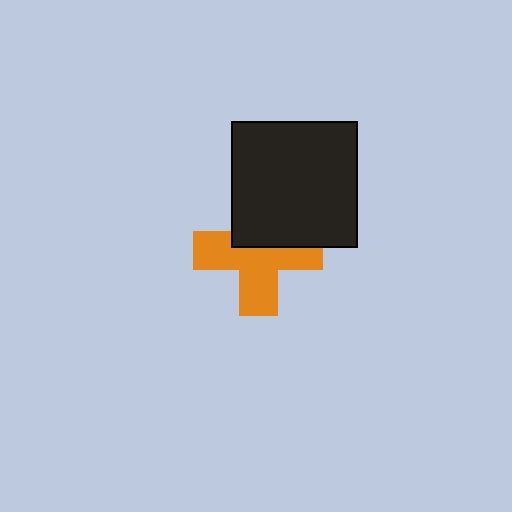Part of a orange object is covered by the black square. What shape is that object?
It is a cross.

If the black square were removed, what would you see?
You would see the complete orange cross.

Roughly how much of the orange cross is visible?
About half of it is visible (roughly 62%).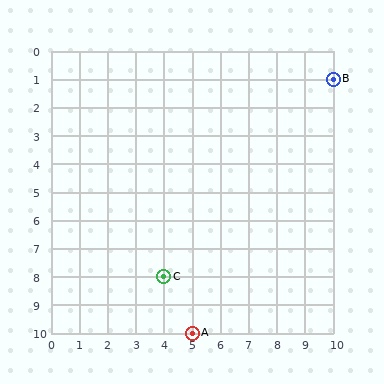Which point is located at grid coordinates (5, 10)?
Point A is at (5, 10).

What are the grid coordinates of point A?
Point A is at grid coordinates (5, 10).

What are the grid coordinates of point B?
Point B is at grid coordinates (10, 1).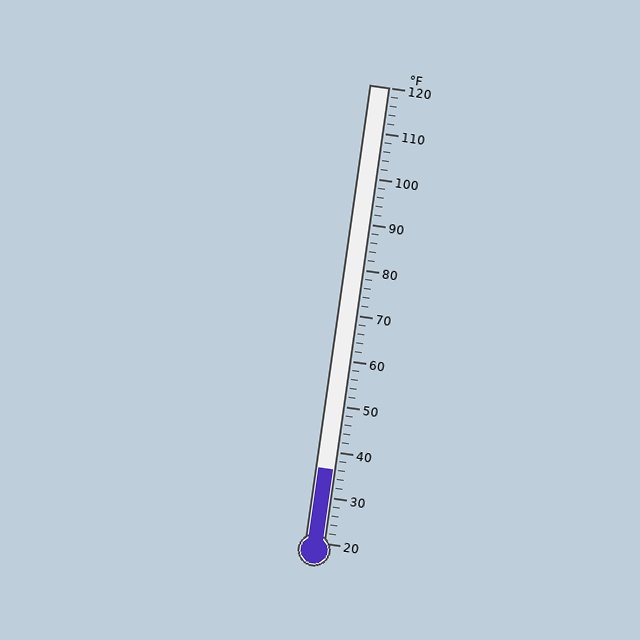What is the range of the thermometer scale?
The thermometer scale ranges from 20°F to 120°F.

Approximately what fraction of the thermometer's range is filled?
The thermometer is filled to approximately 15% of its range.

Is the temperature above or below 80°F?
The temperature is below 80°F.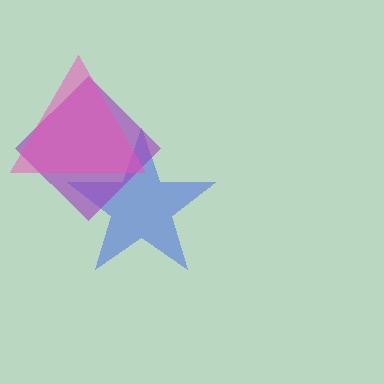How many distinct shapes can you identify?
There are 3 distinct shapes: a blue star, a purple diamond, a pink triangle.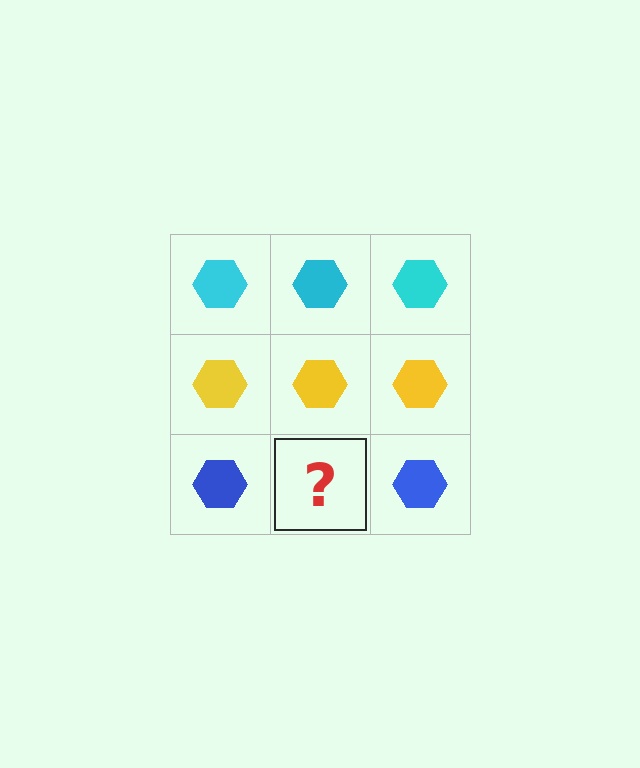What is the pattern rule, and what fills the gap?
The rule is that each row has a consistent color. The gap should be filled with a blue hexagon.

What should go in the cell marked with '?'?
The missing cell should contain a blue hexagon.